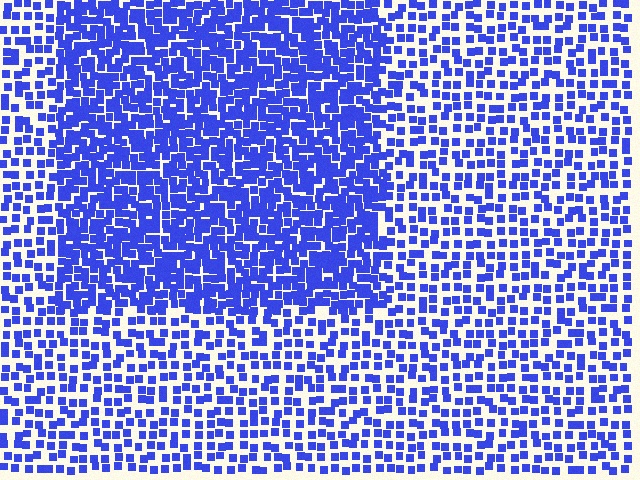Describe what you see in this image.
The image contains small blue elements arranged at two different densities. A rectangle-shaped region is visible where the elements are more densely packed than the surrounding area.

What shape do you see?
I see a rectangle.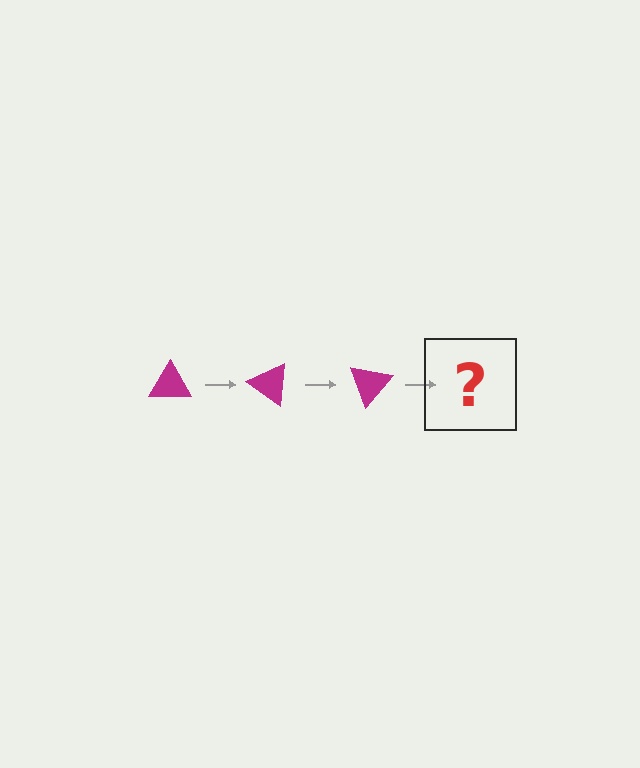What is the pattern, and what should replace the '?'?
The pattern is that the triangle rotates 35 degrees each step. The '?' should be a magenta triangle rotated 105 degrees.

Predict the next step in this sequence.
The next step is a magenta triangle rotated 105 degrees.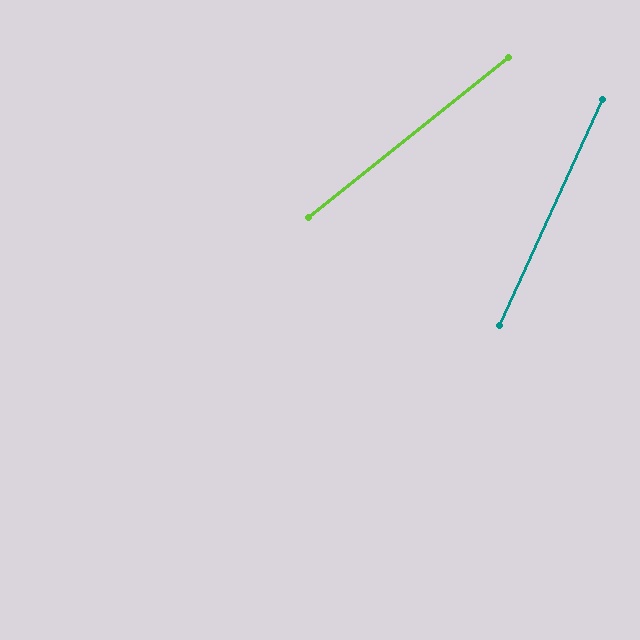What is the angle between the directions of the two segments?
Approximately 27 degrees.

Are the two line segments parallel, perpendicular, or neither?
Neither parallel nor perpendicular — they differ by about 27°.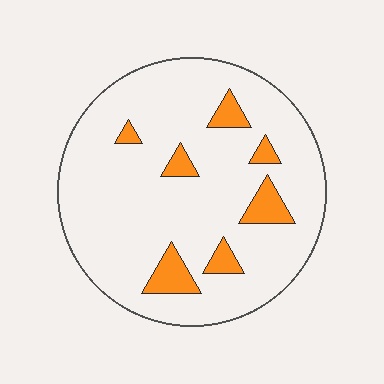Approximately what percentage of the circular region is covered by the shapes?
Approximately 10%.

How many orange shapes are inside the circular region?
7.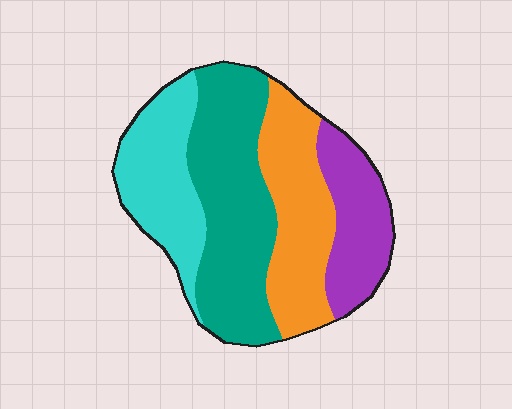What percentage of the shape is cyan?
Cyan covers roughly 20% of the shape.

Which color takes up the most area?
Teal, at roughly 35%.